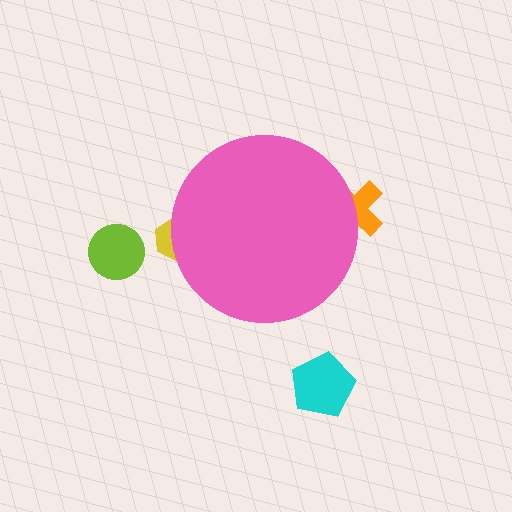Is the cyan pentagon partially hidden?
No, the cyan pentagon is fully visible.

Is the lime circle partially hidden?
No, the lime circle is fully visible.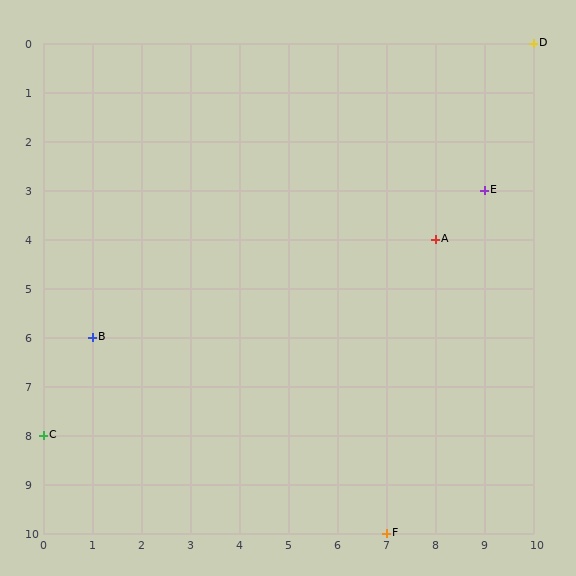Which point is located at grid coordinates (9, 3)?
Point E is at (9, 3).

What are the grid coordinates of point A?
Point A is at grid coordinates (8, 4).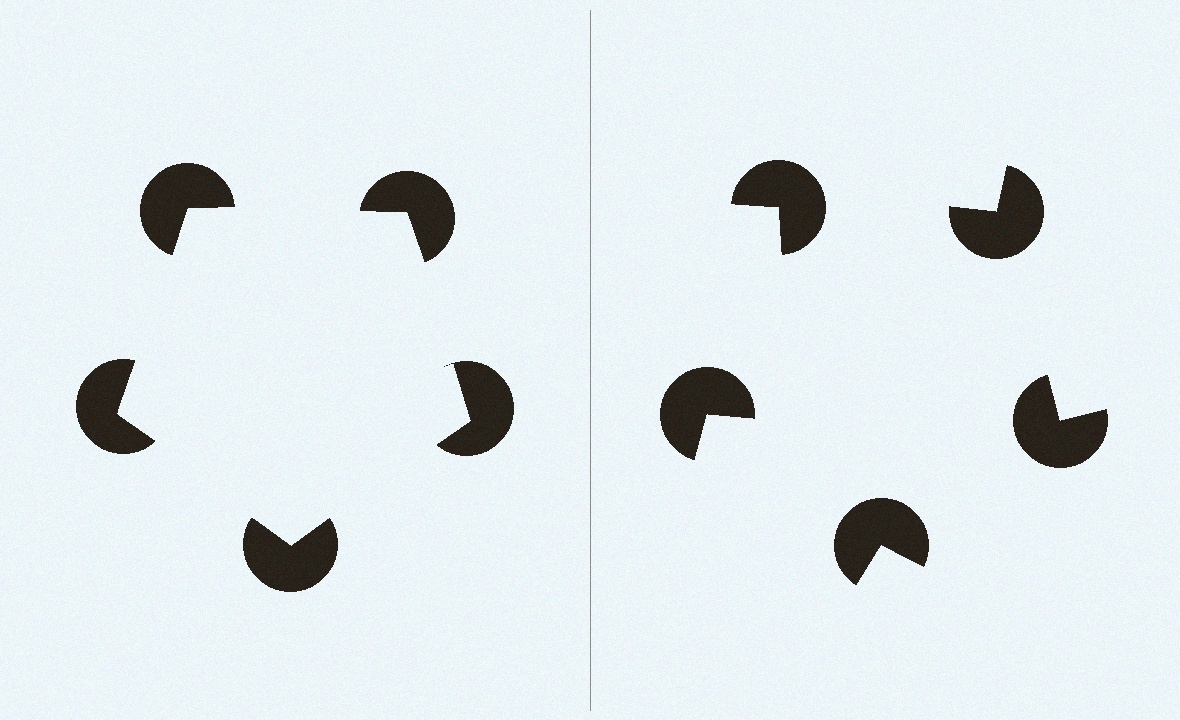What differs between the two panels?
The pac-man discs are positioned identically on both sides; only the wedge orientations differ. On the left they align to a pentagon; on the right they are misaligned.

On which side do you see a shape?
An illusory pentagon appears on the left side. On the right side the wedge cuts are rotated, so no coherent shape forms.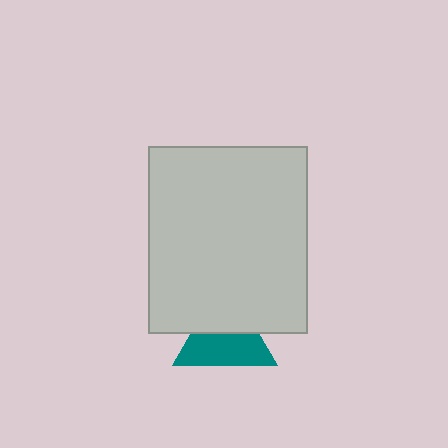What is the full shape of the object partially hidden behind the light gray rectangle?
The partially hidden object is a teal triangle.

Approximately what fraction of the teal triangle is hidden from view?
Roughly 42% of the teal triangle is hidden behind the light gray rectangle.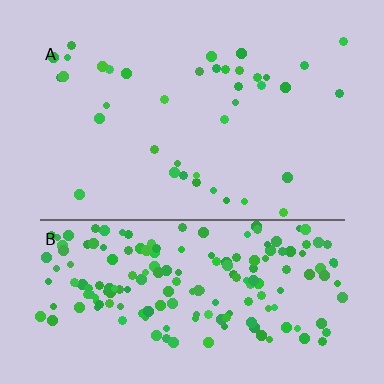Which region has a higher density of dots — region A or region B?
B (the bottom).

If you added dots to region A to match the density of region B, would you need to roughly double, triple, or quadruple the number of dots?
Approximately quadruple.